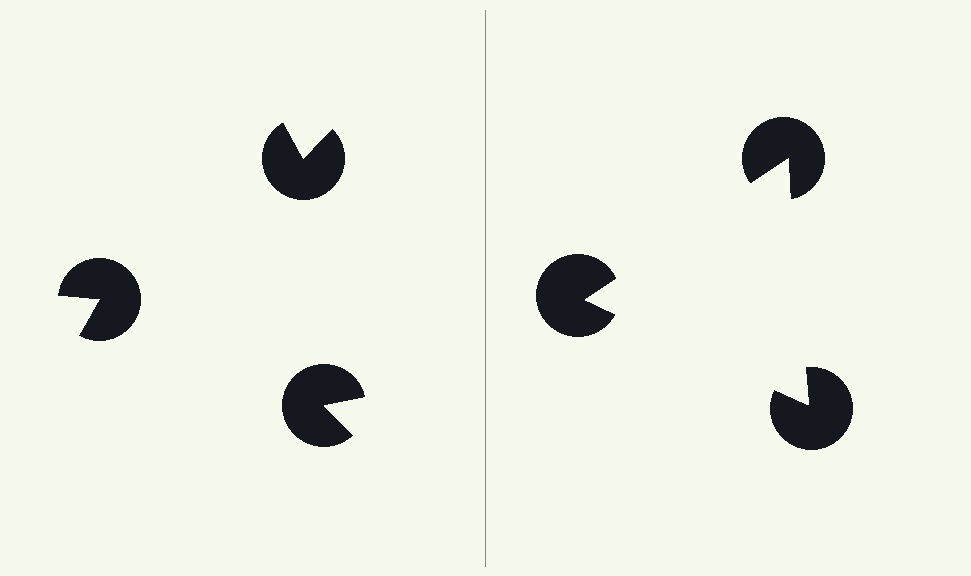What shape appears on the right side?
An illusory triangle.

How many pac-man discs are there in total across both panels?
6 — 3 on each side.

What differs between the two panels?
The pac-man discs are positioned identically on both sides; only the wedge orientations differ. On the right they align to a triangle; on the left they are misaligned.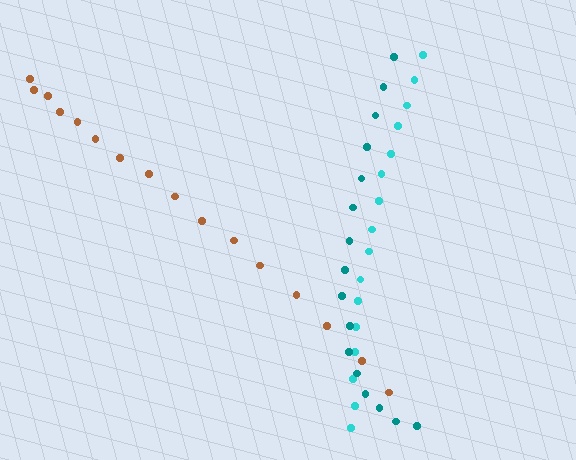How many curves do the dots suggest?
There are 3 distinct paths.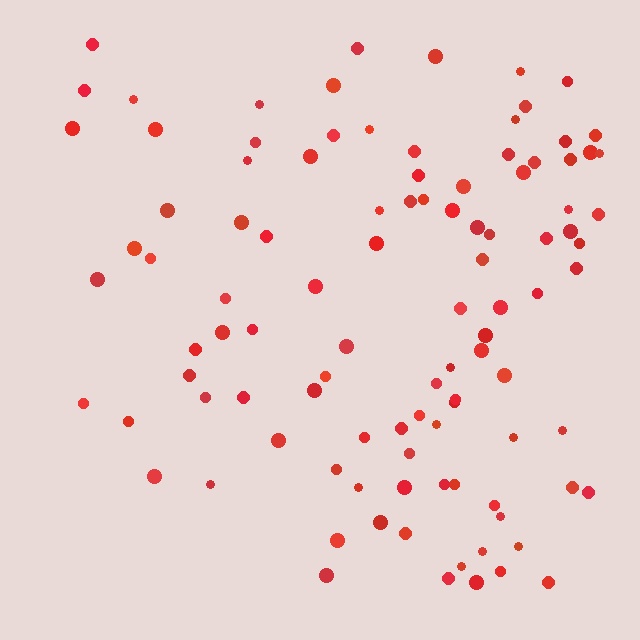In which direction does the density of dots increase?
From left to right, with the right side densest.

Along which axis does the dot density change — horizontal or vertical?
Horizontal.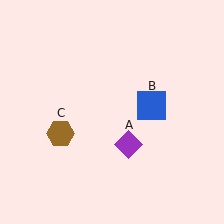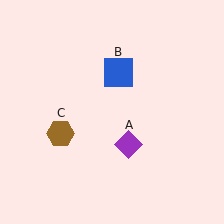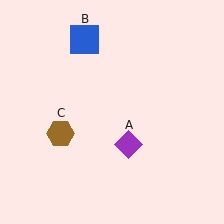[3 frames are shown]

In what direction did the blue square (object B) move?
The blue square (object B) moved up and to the left.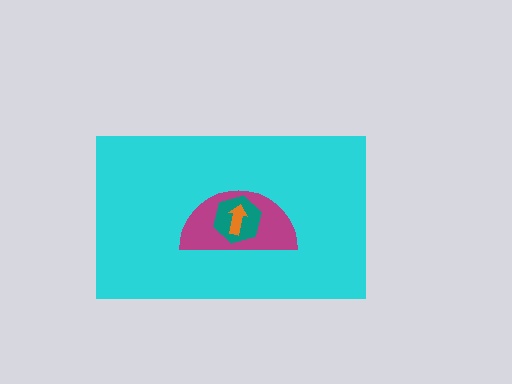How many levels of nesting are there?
4.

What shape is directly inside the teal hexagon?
The orange arrow.